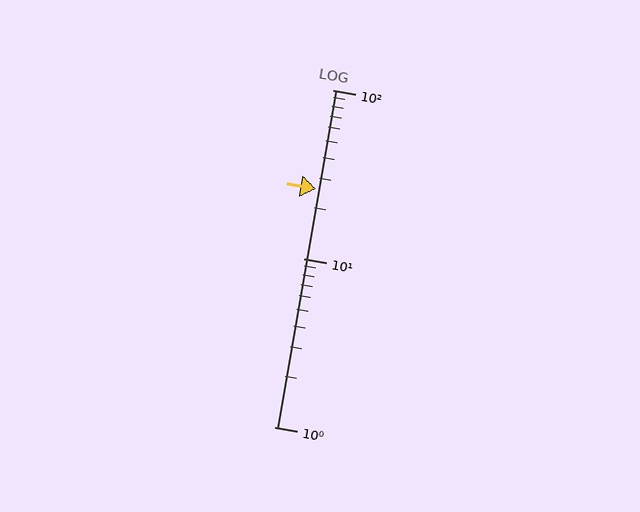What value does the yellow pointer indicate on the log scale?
The pointer indicates approximately 26.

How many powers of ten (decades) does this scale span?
The scale spans 2 decades, from 1 to 100.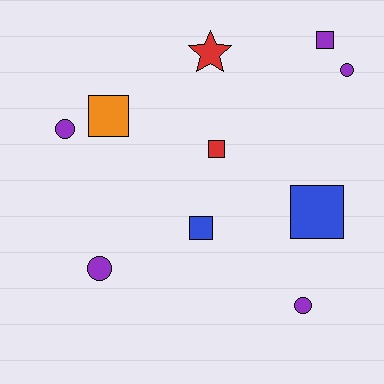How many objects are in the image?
There are 10 objects.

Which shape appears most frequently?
Square, with 5 objects.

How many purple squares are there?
There is 1 purple square.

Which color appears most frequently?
Purple, with 5 objects.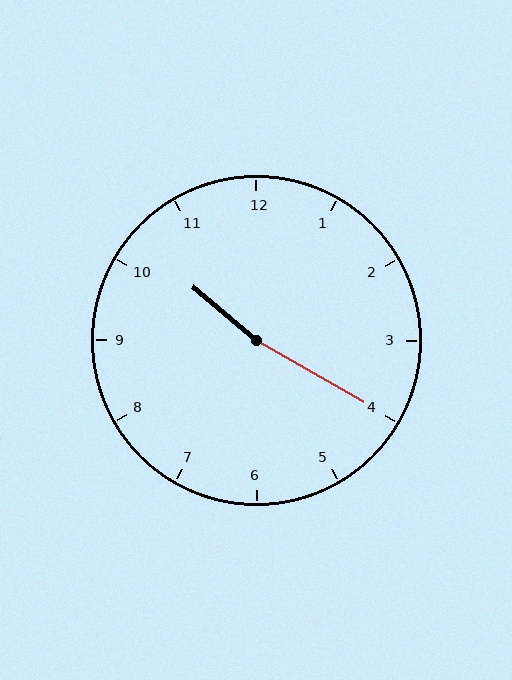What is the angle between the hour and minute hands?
Approximately 170 degrees.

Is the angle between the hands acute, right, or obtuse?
It is obtuse.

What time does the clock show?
10:20.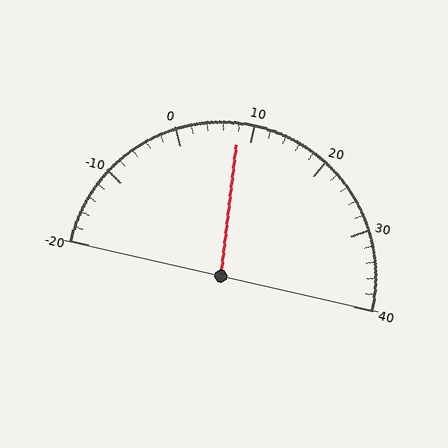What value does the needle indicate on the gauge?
The needle indicates approximately 8.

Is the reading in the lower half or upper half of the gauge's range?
The reading is in the lower half of the range (-20 to 40).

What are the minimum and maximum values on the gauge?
The gauge ranges from -20 to 40.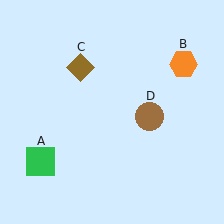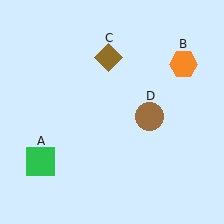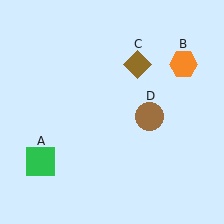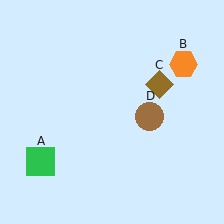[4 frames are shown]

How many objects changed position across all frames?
1 object changed position: brown diamond (object C).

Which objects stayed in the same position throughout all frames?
Green square (object A) and orange hexagon (object B) and brown circle (object D) remained stationary.